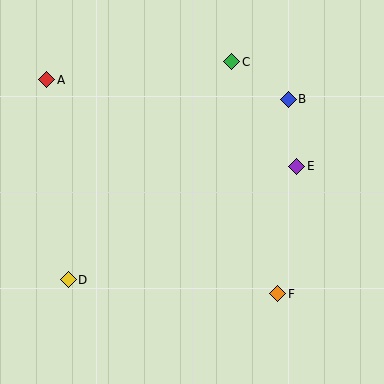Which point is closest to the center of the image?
Point E at (297, 166) is closest to the center.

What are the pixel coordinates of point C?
Point C is at (232, 62).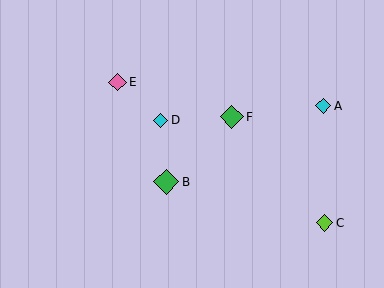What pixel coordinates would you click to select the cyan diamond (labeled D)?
Click at (161, 120) to select the cyan diamond D.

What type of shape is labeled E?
Shape E is a pink diamond.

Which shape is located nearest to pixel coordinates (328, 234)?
The lime diamond (labeled C) at (324, 223) is nearest to that location.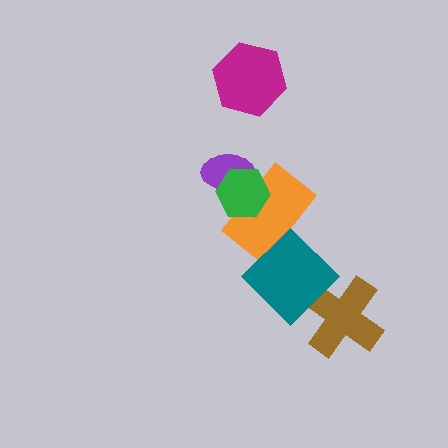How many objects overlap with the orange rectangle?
3 objects overlap with the orange rectangle.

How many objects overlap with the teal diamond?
2 objects overlap with the teal diamond.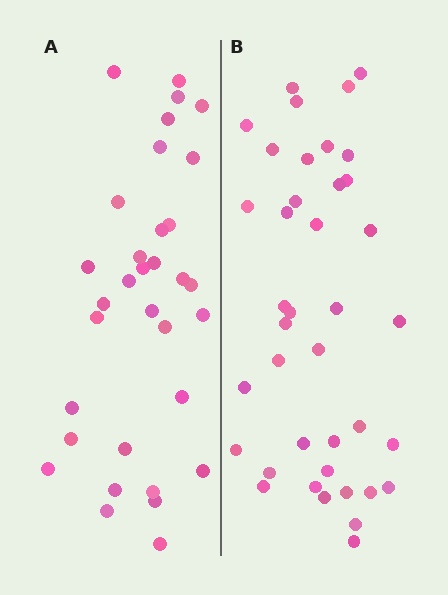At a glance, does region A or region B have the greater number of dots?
Region B (the right region) has more dots.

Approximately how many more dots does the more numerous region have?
Region B has about 6 more dots than region A.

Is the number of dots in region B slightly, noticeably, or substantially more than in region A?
Region B has only slightly more — the two regions are fairly close. The ratio is roughly 1.2 to 1.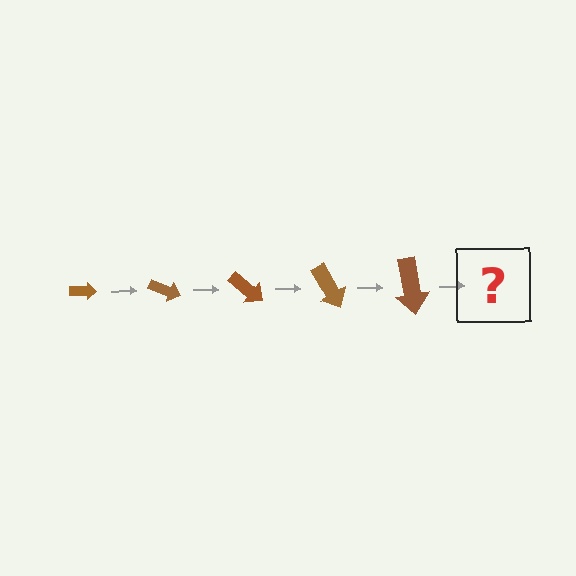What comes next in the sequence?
The next element should be an arrow, larger than the previous one and rotated 100 degrees from the start.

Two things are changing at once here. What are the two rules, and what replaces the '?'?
The two rules are that the arrow grows larger each step and it rotates 20 degrees each step. The '?' should be an arrow, larger than the previous one and rotated 100 degrees from the start.